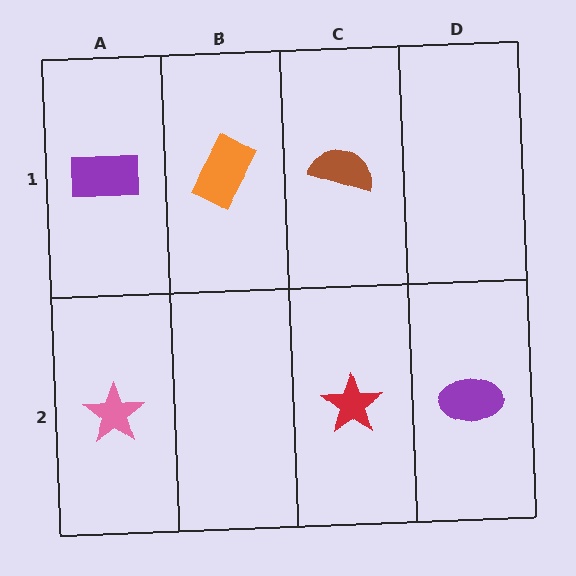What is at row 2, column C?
A red star.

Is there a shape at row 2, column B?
No, that cell is empty.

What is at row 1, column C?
A brown semicircle.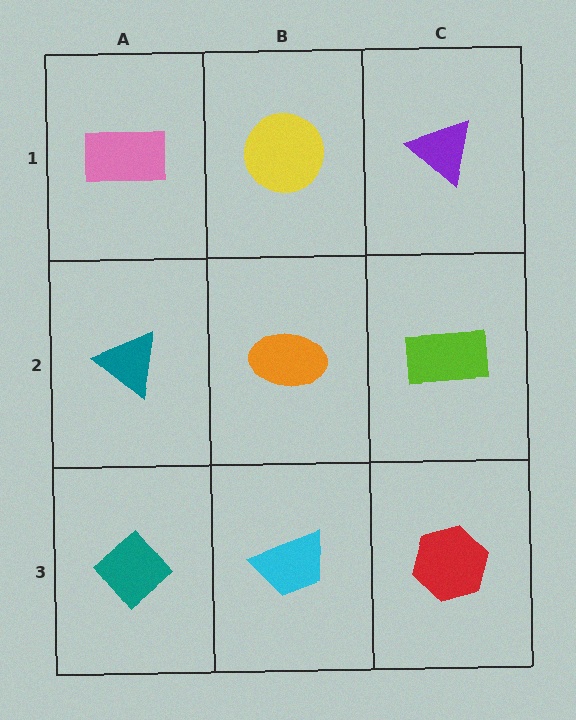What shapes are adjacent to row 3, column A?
A teal triangle (row 2, column A), a cyan trapezoid (row 3, column B).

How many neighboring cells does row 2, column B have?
4.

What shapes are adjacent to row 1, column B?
An orange ellipse (row 2, column B), a pink rectangle (row 1, column A), a purple triangle (row 1, column C).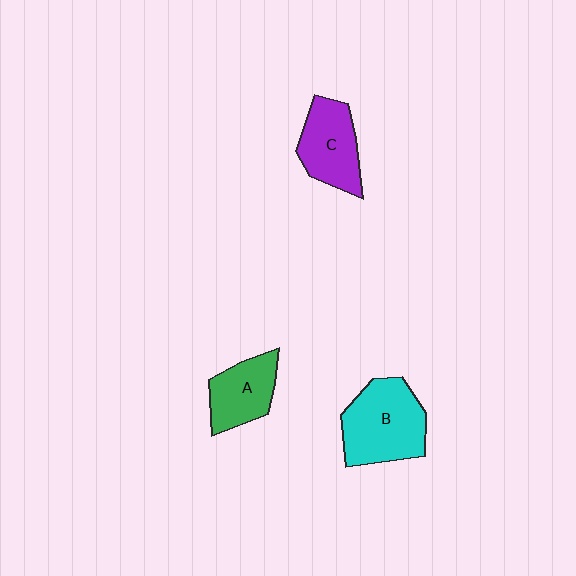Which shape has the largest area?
Shape B (cyan).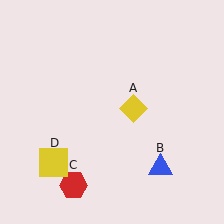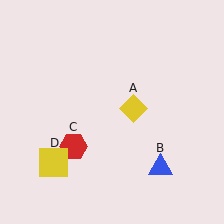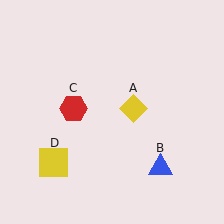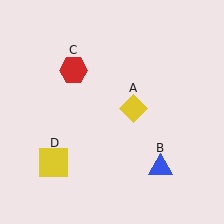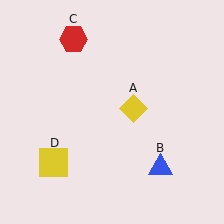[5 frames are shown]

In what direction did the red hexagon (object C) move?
The red hexagon (object C) moved up.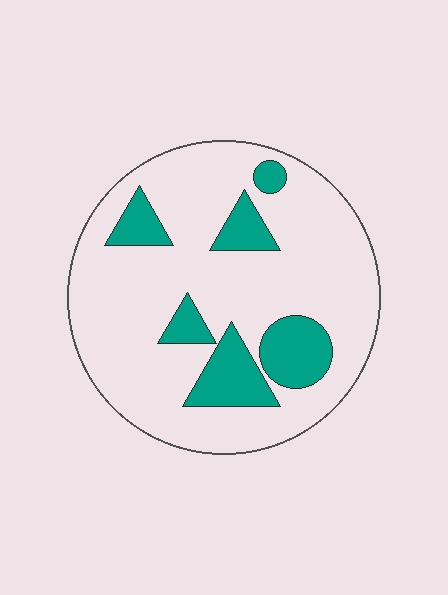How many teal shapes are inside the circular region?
6.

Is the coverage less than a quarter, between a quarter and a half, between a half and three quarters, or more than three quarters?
Less than a quarter.